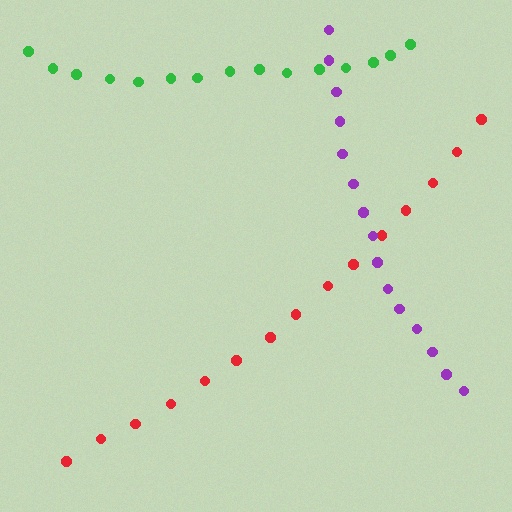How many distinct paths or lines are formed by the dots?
There are 3 distinct paths.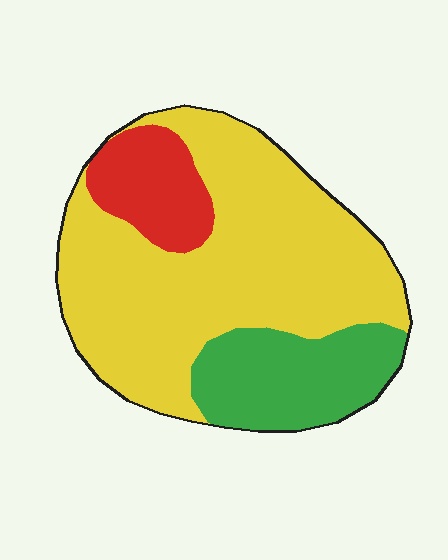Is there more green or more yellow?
Yellow.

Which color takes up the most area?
Yellow, at roughly 65%.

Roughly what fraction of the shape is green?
Green covers about 20% of the shape.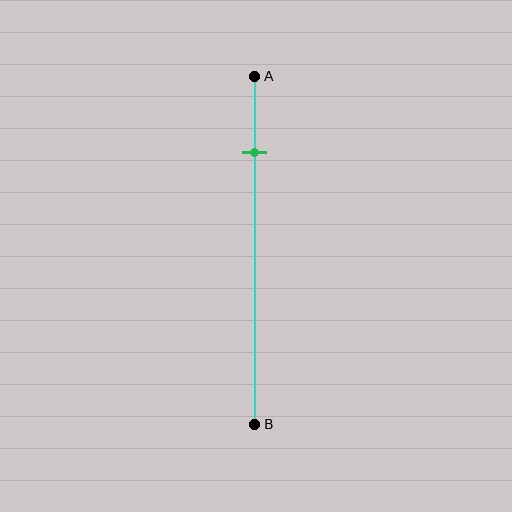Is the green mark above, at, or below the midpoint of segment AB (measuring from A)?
The green mark is above the midpoint of segment AB.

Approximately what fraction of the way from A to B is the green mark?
The green mark is approximately 20% of the way from A to B.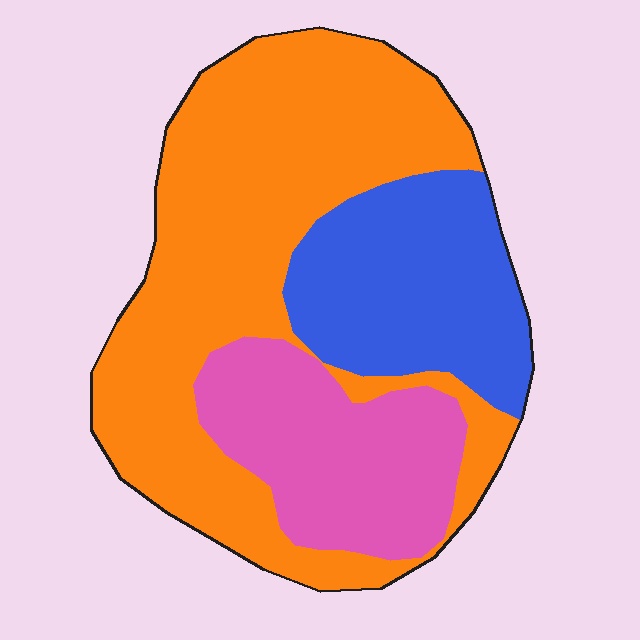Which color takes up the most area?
Orange, at roughly 55%.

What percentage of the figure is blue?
Blue covers around 25% of the figure.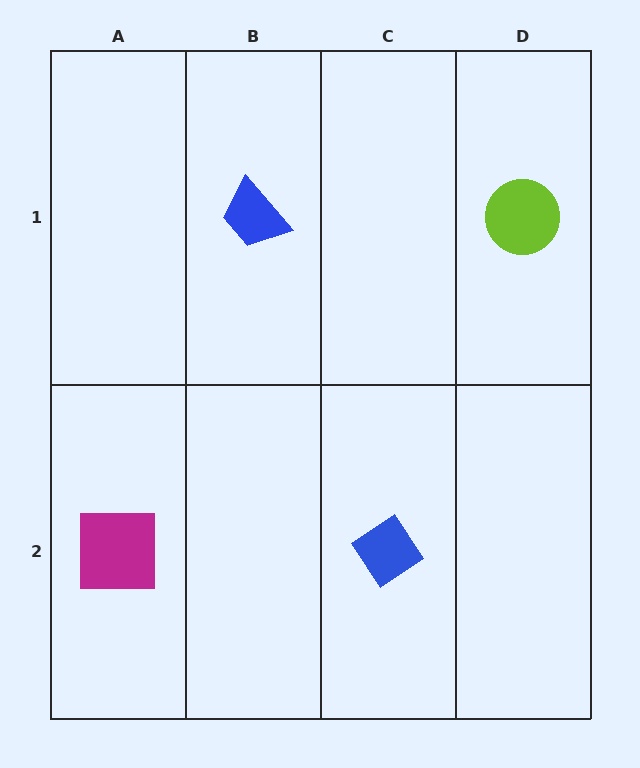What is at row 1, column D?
A lime circle.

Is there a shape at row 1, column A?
No, that cell is empty.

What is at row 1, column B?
A blue trapezoid.